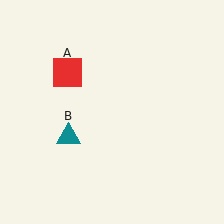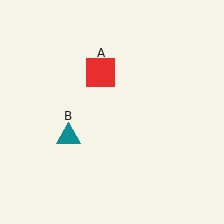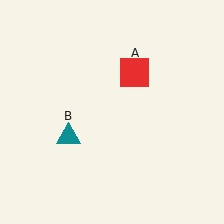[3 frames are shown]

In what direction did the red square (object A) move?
The red square (object A) moved right.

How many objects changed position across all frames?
1 object changed position: red square (object A).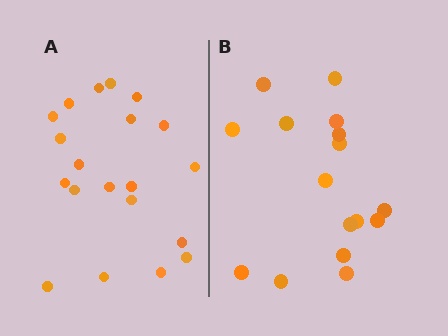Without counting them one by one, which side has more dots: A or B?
Region A (the left region) has more dots.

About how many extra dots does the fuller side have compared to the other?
Region A has about 4 more dots than region B.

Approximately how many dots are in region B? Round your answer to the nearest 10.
About 20 dots. (The exact count is 16, which rounds to 20.)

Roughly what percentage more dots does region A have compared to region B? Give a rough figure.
About 25% more.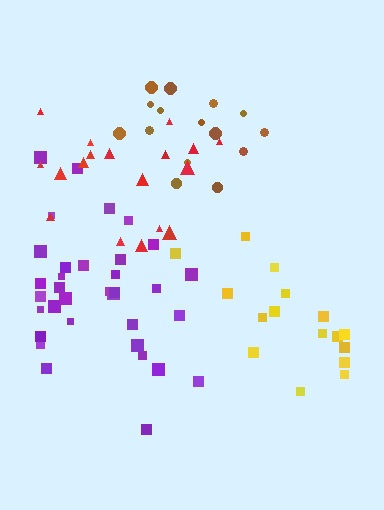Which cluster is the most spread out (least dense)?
Brown.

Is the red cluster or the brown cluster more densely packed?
Red.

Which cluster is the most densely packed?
Purple.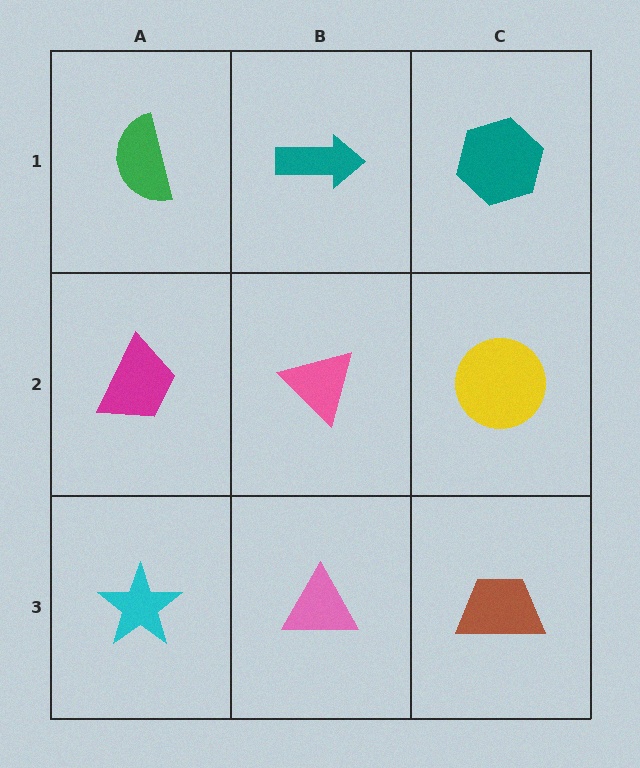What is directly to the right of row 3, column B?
A brown trapezoid.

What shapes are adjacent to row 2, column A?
A green semicircle (row 1, column A), a cyan star (row 3, column A), a pink triangle (row 2, column B).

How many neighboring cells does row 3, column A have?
2.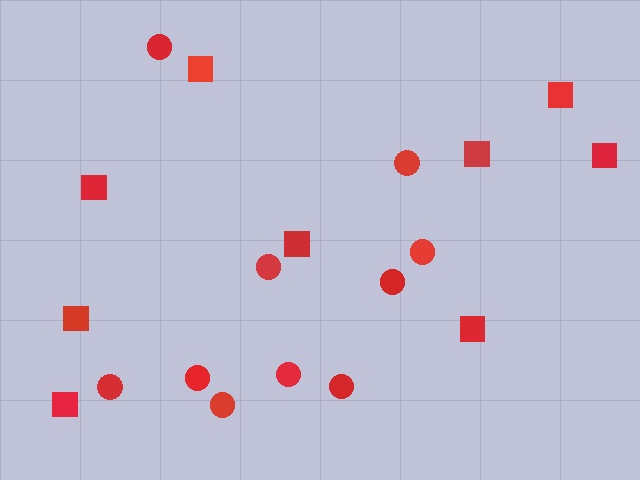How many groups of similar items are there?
There are 2 groups: one group of circles (10) and one group of squares (9).